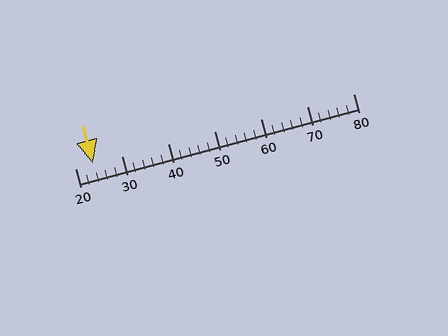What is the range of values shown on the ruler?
The ruler shows values from 20 to 80.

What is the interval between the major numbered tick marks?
The major tick marks are spaced 10 units apart.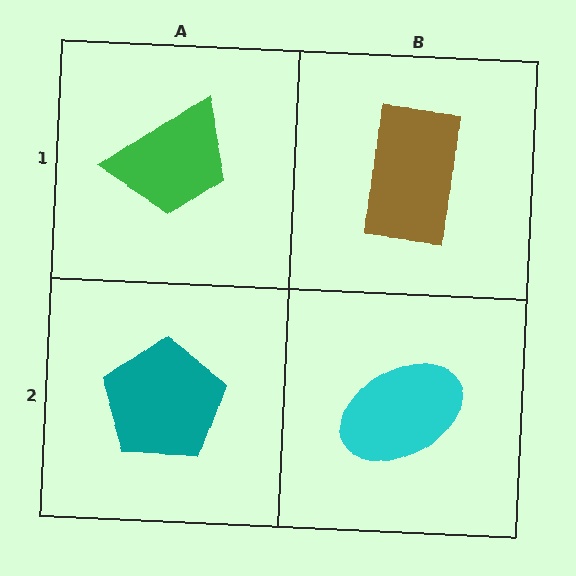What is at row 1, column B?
A brown rectangle.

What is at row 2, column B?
A cyan ellipse.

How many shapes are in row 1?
2 shapes.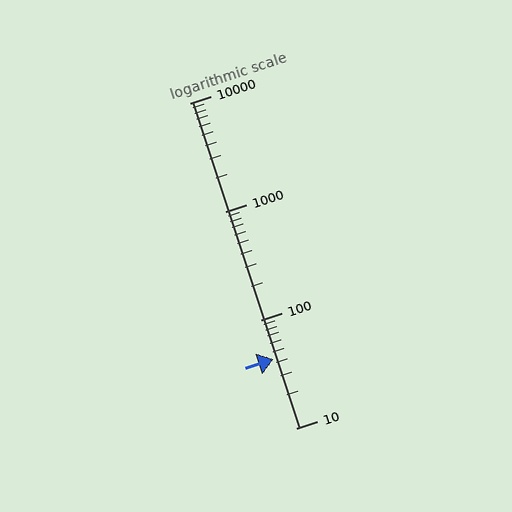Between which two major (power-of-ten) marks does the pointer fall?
The pointer is between 10 and 100.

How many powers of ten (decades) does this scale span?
The scale spans 3 decades, from 10 to 10000.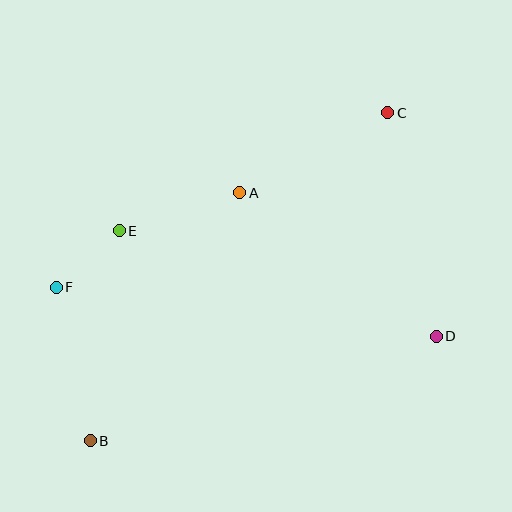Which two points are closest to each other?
Points E and F are closest to each other.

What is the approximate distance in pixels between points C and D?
The distance between C and D is approximately 229 pixels.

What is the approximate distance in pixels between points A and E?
The distance between A and E is approximately 126 pixels.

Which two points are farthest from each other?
Points B and C are farthest from each other.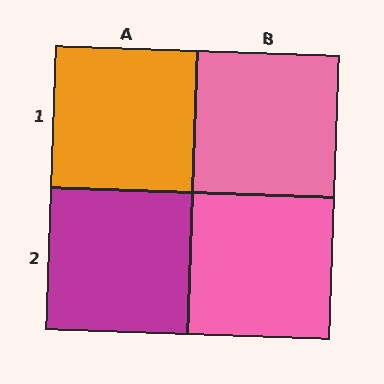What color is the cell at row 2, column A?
Magenta.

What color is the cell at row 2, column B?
Pink.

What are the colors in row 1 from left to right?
Orange, pink.